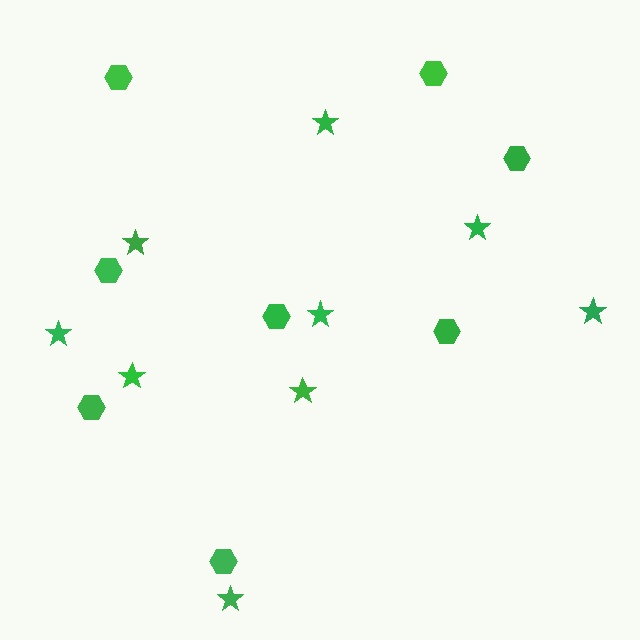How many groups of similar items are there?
There are 2 groups: one group of hexagons (8) and one group of stars (9).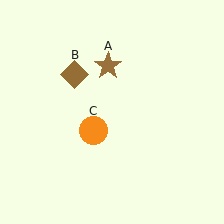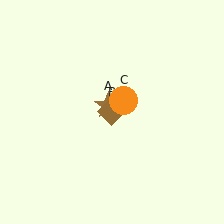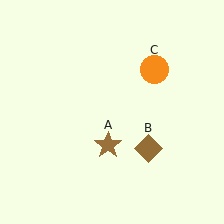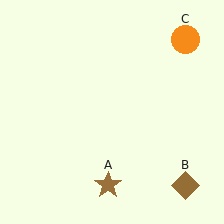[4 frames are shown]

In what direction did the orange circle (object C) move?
The orange circle (object C) moved up and to the right.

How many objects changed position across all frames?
3 objects changed position: brown star (object A), brown diamond (object B), orange circle (object C).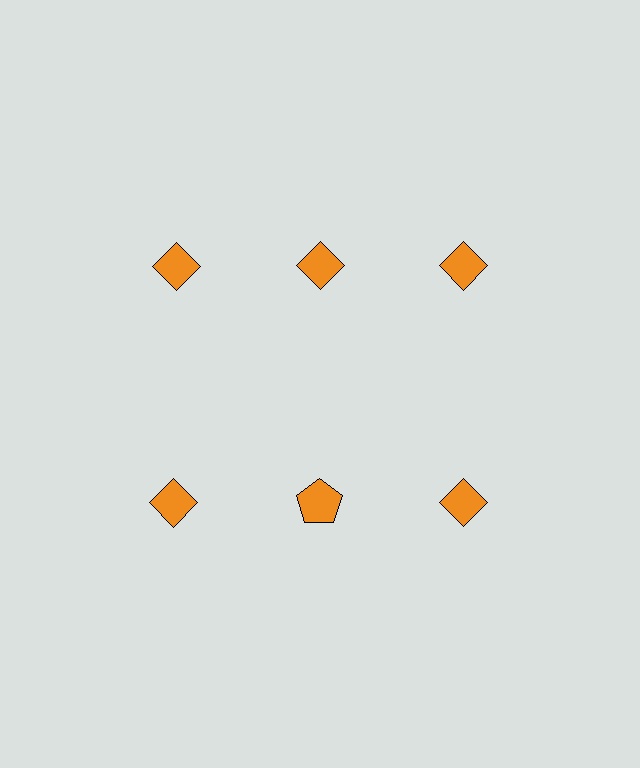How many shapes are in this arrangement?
There are 6 shapes arranged in a grid pattern.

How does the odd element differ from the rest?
It has a different shape: pentagon instead of diamond.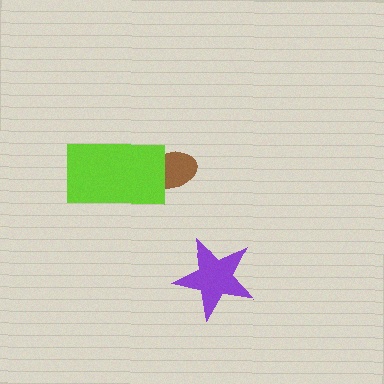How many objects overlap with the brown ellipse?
1 object overlaps with the brown ellipse.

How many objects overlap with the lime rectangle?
1 object overlaps with the lime rectangle.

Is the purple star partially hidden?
No, no other shape covers it.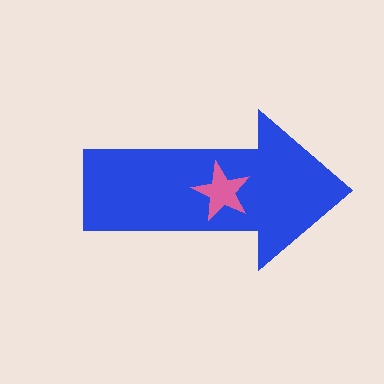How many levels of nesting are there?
2.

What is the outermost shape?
The blue arrow.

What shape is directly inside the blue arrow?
The pink star.